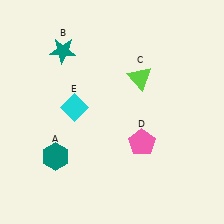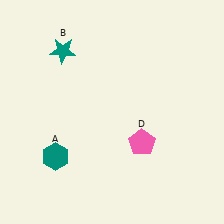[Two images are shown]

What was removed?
The lime triangle (C), the cyan diamond (E) were removed in Image 2.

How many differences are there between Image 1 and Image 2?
There are 2 differences between the two images.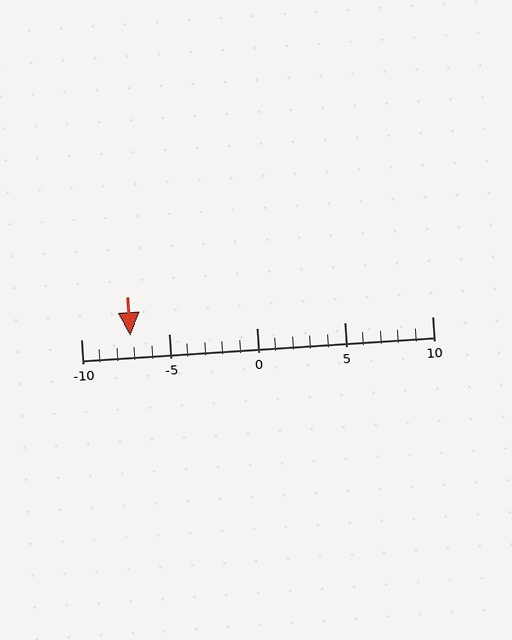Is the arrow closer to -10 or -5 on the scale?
The arrow is closer to -5.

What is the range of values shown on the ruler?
The ruler shows values from -10 to 10.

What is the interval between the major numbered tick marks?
The major tick marks are spaced 5 units apart.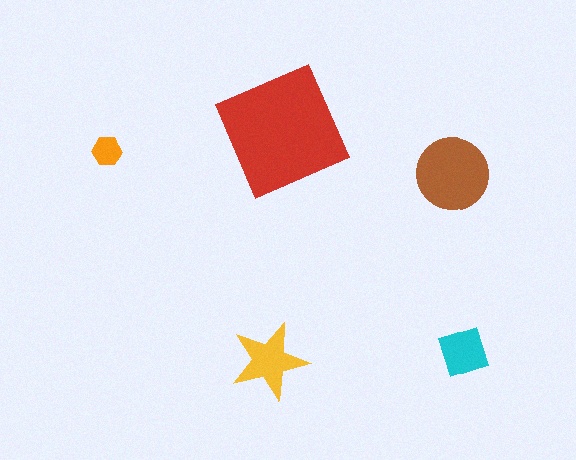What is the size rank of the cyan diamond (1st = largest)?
4th.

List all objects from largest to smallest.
The red square, the brown circle, the yellow star, the cyan diamond, the orange hexagon.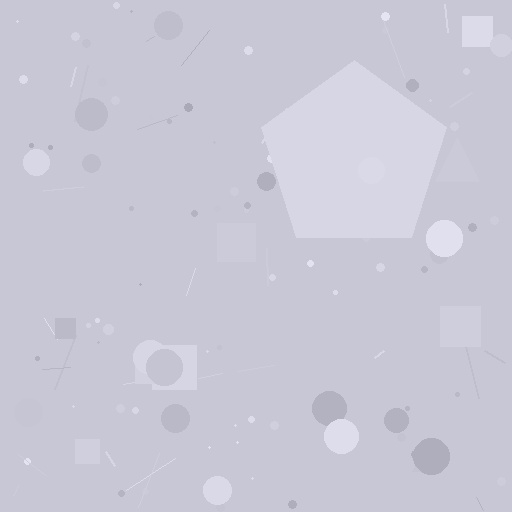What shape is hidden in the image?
A pentagon is hidden in the image.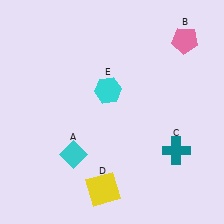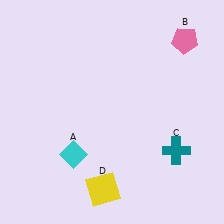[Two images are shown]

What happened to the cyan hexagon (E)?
The cyan hexagon (E) was removed in Image 2. It was in the top-left area of Image 1.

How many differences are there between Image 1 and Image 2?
There is 1 difference between the two images.